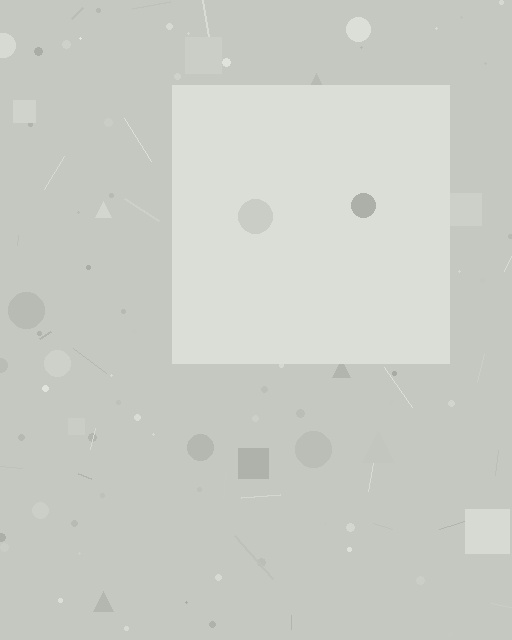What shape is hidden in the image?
A square is hidden in the image.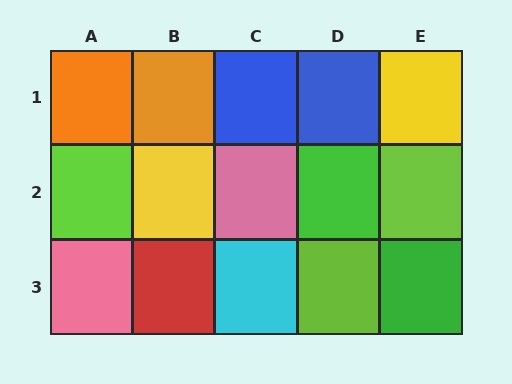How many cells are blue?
2 cells are blue.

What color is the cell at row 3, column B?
Red.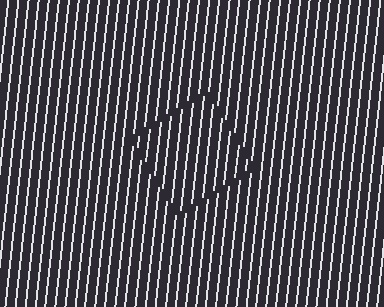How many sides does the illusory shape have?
4 sides — the line-ends trace a square.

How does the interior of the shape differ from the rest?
The interior of the shape contains the same grating, shifted by half a period — the contour is defined by the phase discontinuity where line-ends from the inner and outer gratings abut.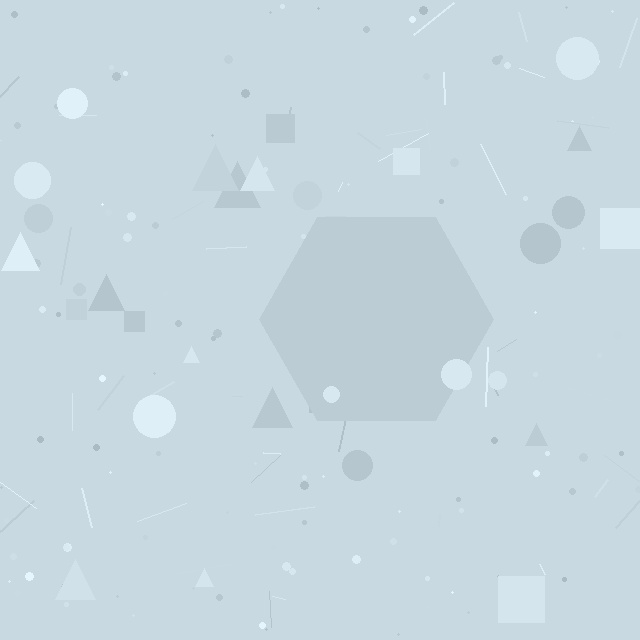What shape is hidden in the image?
A hexagon is hidden in the image.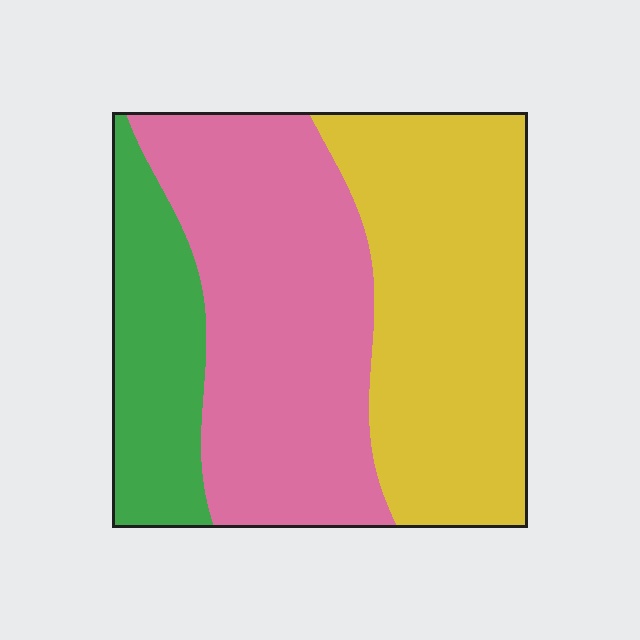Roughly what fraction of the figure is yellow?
Yellow takes up about two fifths (2/5) of the figure.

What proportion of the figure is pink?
Pink covers 42% of the figure.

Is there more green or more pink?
Pink.